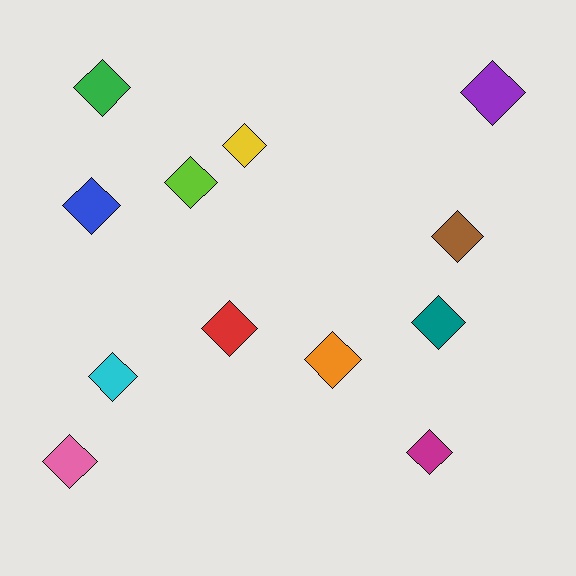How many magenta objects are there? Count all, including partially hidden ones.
There is 1 magenta object.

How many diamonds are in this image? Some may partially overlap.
There are 12 diamonds.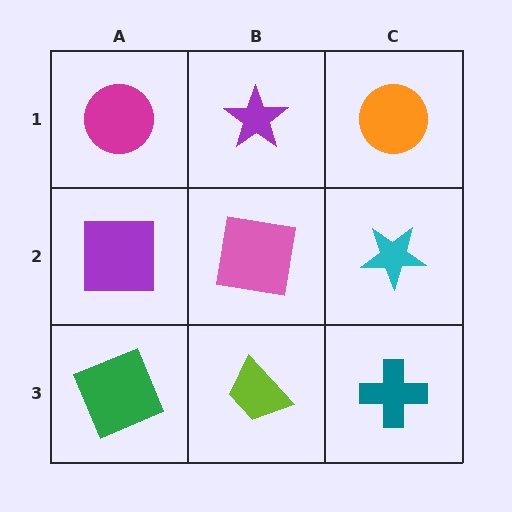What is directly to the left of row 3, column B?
A green square.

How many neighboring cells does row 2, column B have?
4.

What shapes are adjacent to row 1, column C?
A cyan star (row 2, column C), a purple star (row 1, column B).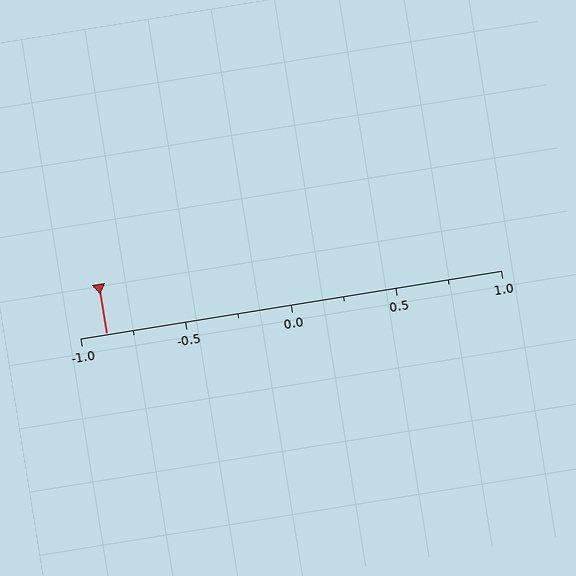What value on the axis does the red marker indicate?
The marker indicates approximately -0.88.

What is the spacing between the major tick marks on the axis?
The major ticks are spaced 0.5 apart.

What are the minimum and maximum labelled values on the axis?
The axis runs from -1.0 to 1.0.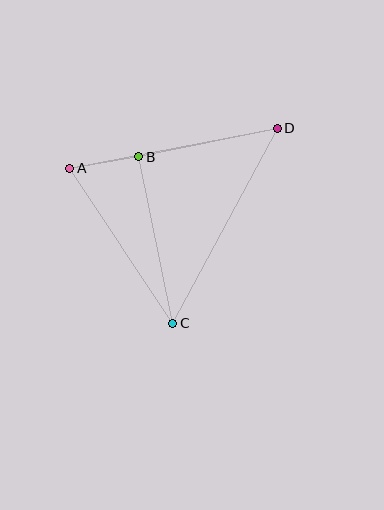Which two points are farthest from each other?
Points C and D are farthest from each other.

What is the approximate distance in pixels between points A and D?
The distance between A and D is approximately 211 pixels.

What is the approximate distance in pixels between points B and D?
The distance between B and D is approximately 142 pixels.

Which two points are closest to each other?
Points A and B are closest to each other.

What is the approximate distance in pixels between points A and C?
The distance between A and C is approximately 186 pixels.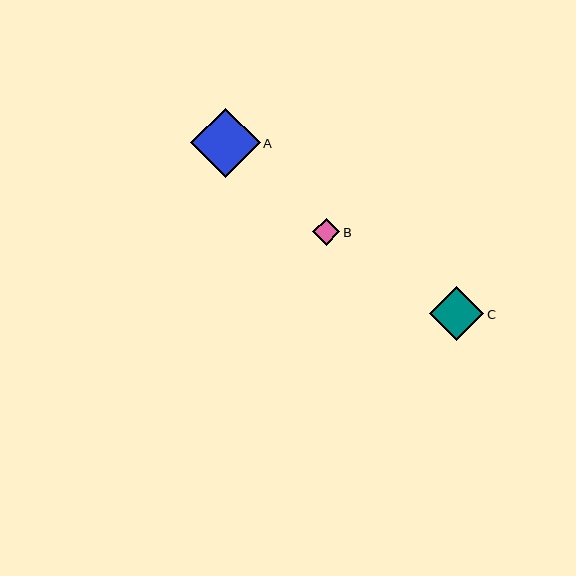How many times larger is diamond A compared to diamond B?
Diamond A is approximately 2.6 times the size of diamond B.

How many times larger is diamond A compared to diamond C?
Diamond A is approximately 1.3 times the size of diamond C.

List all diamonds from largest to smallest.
From largest to smallest: A, C, B.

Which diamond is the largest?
Diamond A is the largest with a size of approximately 69 pixels.